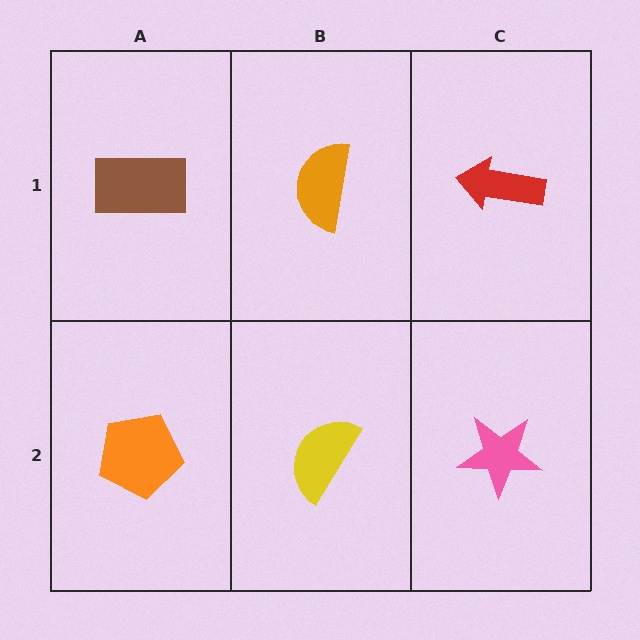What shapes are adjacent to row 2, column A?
A brown rectangle (row 1, column A), a yellow semicircle (row 2, column B).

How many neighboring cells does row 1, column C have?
2.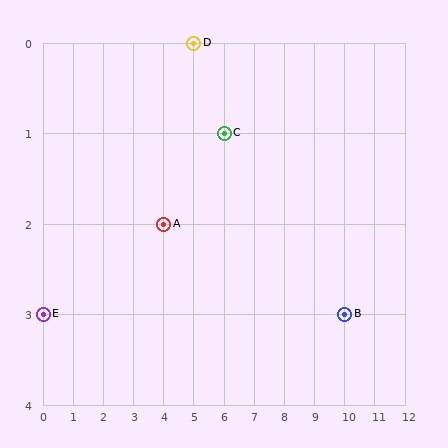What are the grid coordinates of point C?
Point C is at grid coordinates (6, 1).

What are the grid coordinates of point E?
Point E is at grid coordinates (0, 3).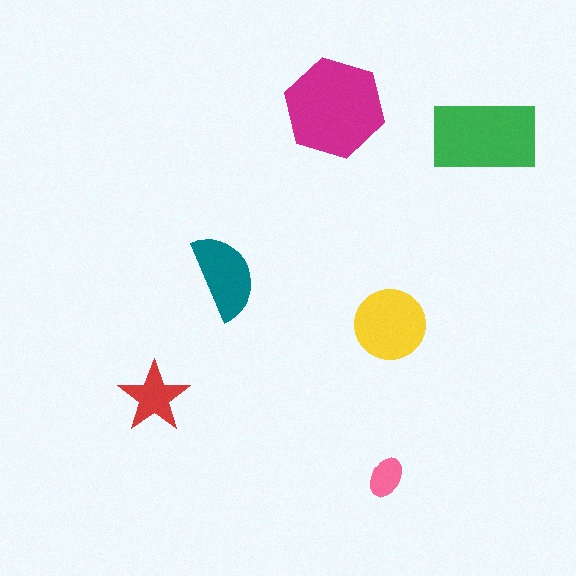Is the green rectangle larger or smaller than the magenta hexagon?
Smaller.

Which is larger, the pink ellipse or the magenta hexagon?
The magenta hexagon.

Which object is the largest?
The magenta hexagon.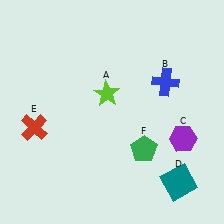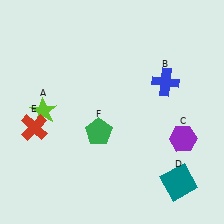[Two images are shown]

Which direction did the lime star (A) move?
The lime star (A) moved left.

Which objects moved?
The objects that moved are: the lime star (A), the green pentagon (F).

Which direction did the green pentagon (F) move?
The green pentagon (F) moved left.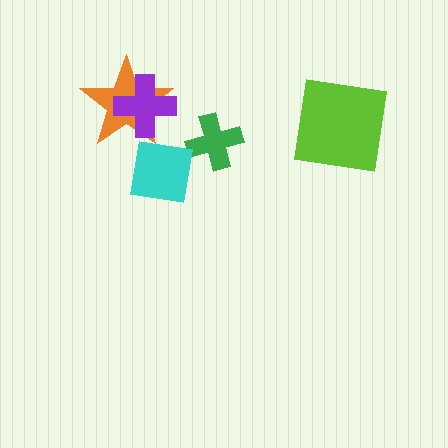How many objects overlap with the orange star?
2 objects overlap with the orange star.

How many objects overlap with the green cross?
0 objects overlap with the green cross.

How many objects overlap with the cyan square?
1 object overlaps with the cyan square.